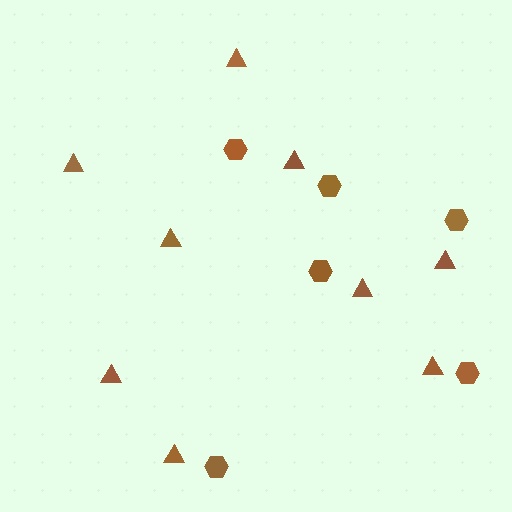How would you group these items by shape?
There are 2 groups: one group of hexagons (6) and one group of triangles (9).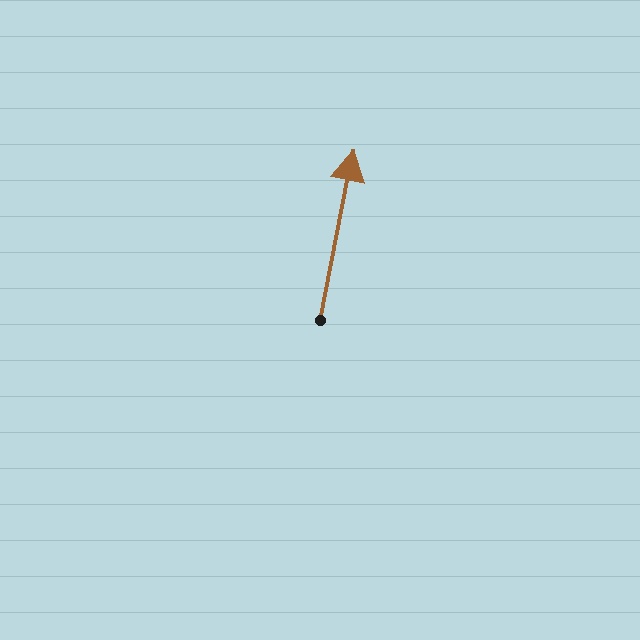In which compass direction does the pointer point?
North.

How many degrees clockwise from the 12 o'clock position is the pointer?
Approximately 11 degrees.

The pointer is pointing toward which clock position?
Roughly 12 o'clock.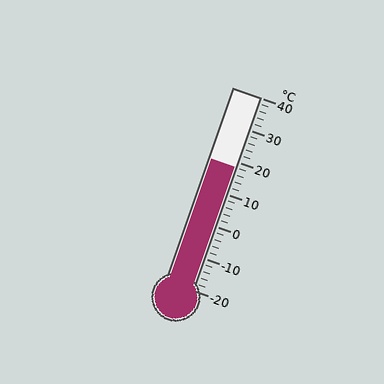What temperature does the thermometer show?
The thermometer shows approximately 18°C.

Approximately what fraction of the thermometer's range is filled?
The thermometer is filled to approximately 65% of its range.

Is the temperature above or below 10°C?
The temperature is above 10°C.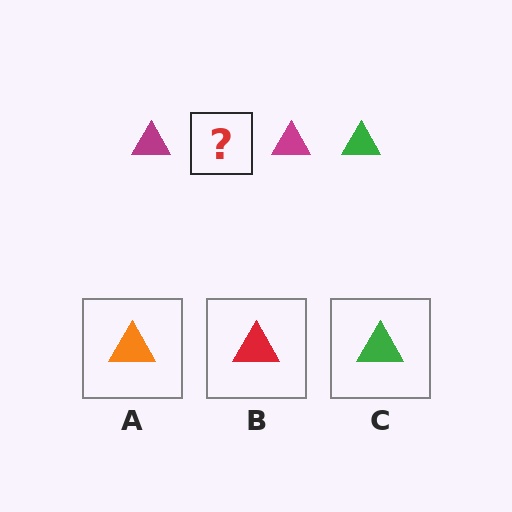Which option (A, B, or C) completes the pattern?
C.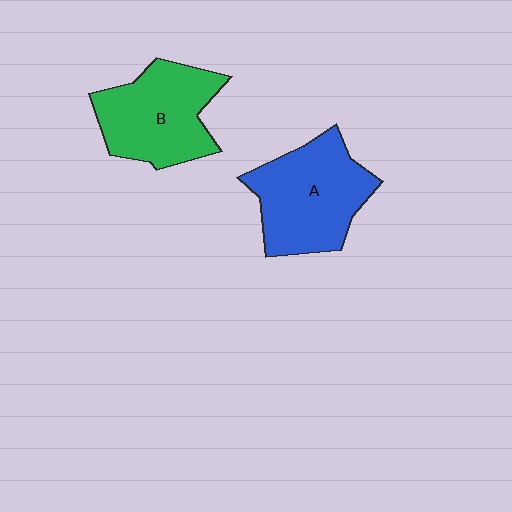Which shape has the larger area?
Shape A (blue).